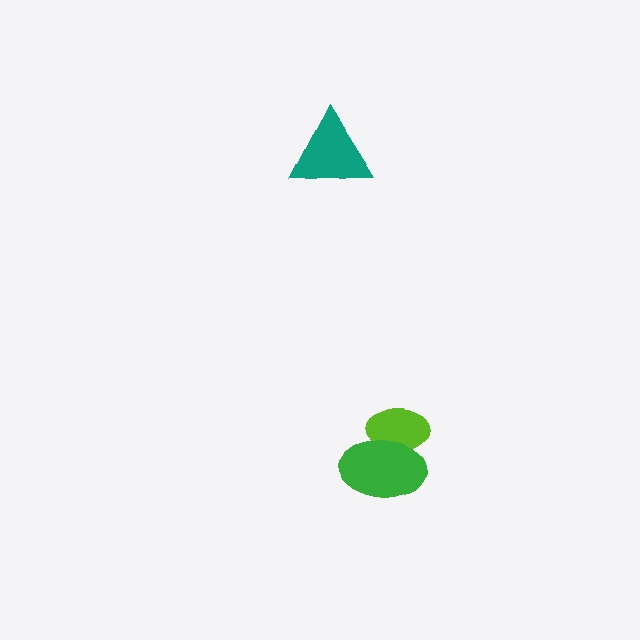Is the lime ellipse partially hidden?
Yes, it is partially covered by another shape.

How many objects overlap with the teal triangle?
0 objects overlap with the teal triangle.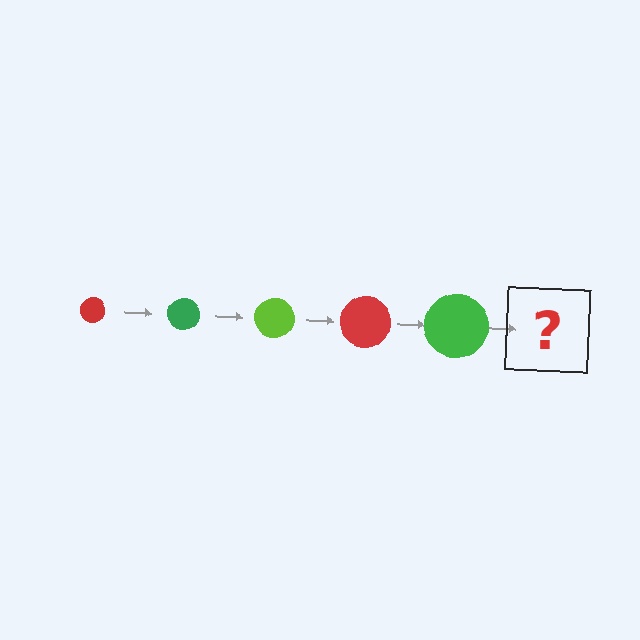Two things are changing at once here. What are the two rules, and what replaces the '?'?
The two rules are that the circle grows larger each step and the color cycles through red, green, and lime. The '?' should be a lime circle, larger than the previous one.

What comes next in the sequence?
The next element should be a lime circle, larger than the previous one.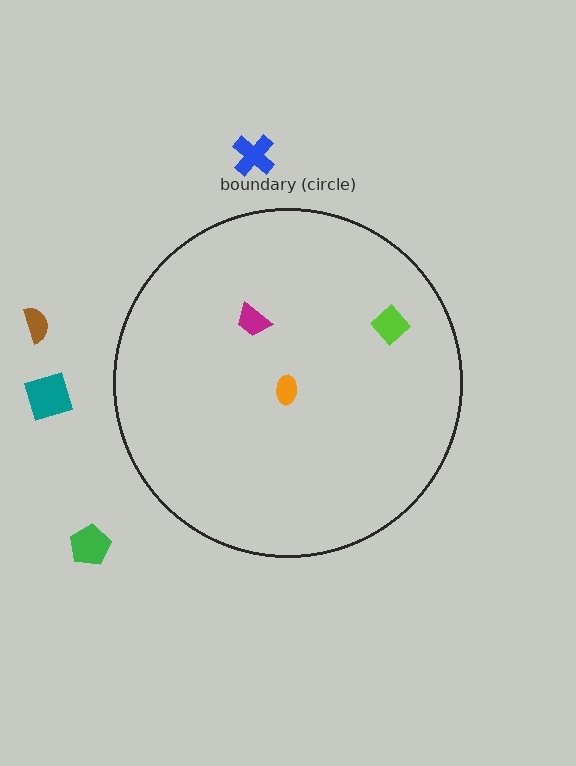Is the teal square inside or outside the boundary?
Outside.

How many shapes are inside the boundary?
3 inside, 4 outside.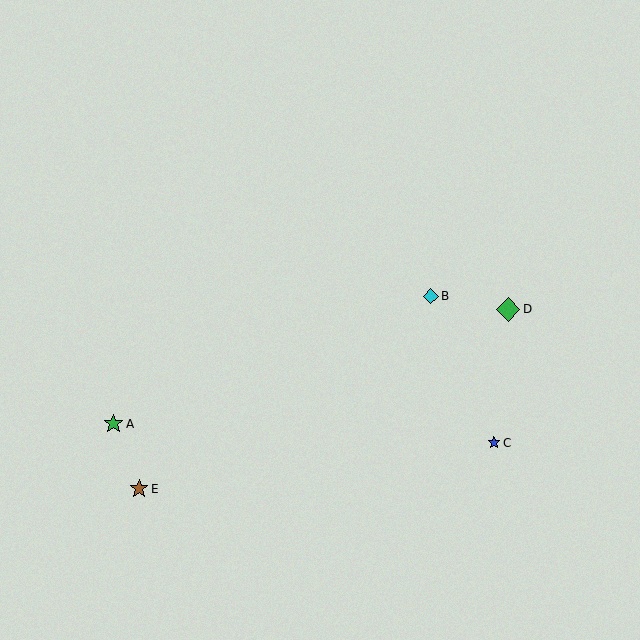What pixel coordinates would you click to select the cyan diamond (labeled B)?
Click at (431, 296) to select the cyan diamond B.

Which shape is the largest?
The green diamond (labeled D) is the largest.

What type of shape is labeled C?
Shape C is a blue star.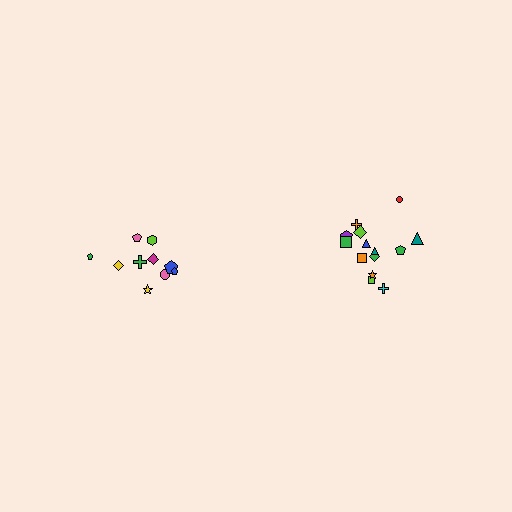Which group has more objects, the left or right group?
The right group.